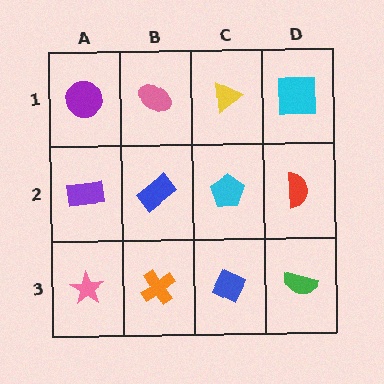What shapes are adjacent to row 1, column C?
A cyan pentagon (row 2, column C), a pink ellipse (row 1, column B), a cyan square (row 1, column D).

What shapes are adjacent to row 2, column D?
A cyan square (row 1, column D), a green semicircle (row 3, column D), a cyan pentagon (row 2, column C).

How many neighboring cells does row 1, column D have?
2.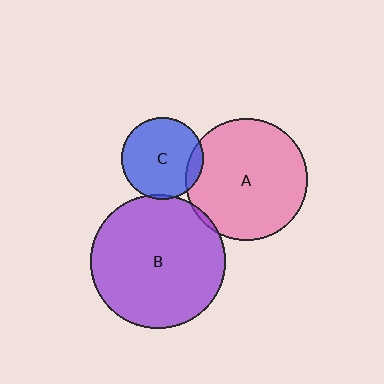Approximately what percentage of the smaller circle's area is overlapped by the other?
Approximately 5%.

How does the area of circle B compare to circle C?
Approximately 2.7 times.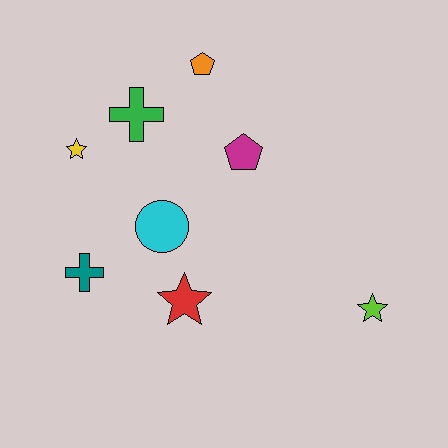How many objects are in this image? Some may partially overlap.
There are 8 objects.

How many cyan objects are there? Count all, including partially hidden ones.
There is 1 cyan object.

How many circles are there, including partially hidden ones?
There is 1 circle.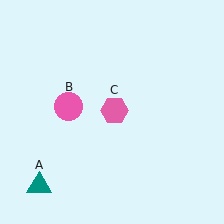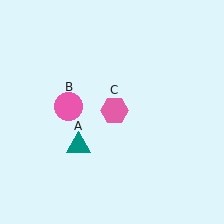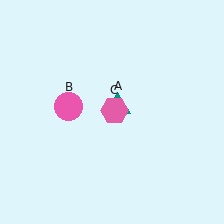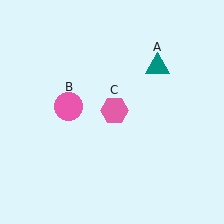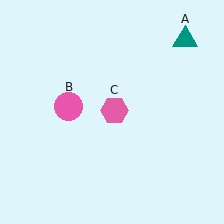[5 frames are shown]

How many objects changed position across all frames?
1 object changed position: teal triangle (object A).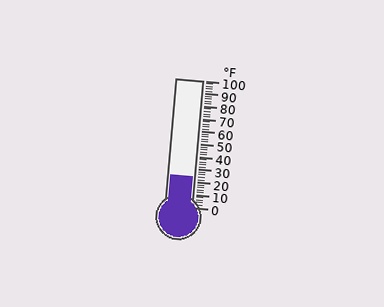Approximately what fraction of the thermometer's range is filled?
The thermometer is filled to approximately 25% of its range.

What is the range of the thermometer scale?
The thermometer scale ranges from 0°F to 100°F.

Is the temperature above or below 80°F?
The temperature is below 80°F.